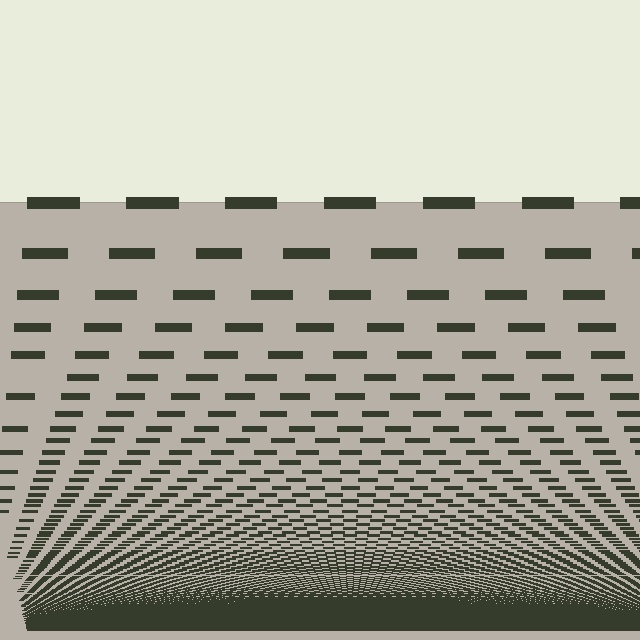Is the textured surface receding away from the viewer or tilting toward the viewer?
The surface appears to tilt toward the viewer. Texture elements get larger and sparser toward the top.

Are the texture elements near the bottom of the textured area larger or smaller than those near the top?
Smaller. The gradient is inverted — elements near the bottom are smaller and denser.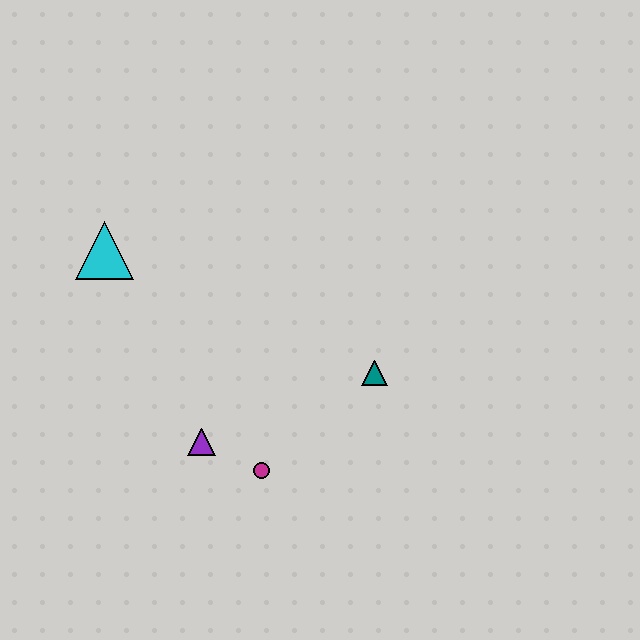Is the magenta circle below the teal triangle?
Yes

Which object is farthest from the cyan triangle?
The teal triangle is farthest from the cyan triangle.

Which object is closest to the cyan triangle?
The purple triangle is closest to the cyan triangle.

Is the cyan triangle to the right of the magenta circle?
No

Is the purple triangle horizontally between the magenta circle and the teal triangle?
No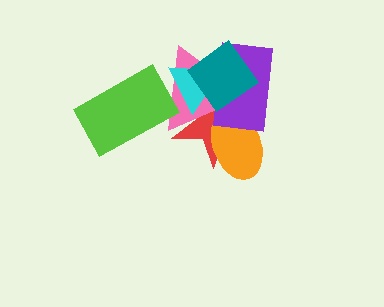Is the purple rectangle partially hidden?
Yes, it is partially covered by another shape.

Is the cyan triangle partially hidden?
Yes, it is partially covered by another shape.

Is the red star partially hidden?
Yes, it is partially covered by another shape.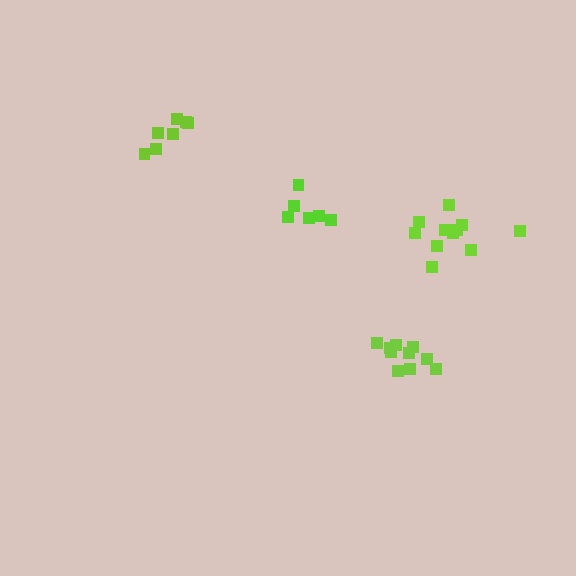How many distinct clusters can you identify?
There are 4 distinct clusters.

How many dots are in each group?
Group 1: 6 dots, Group 2: 7 dots, Group 3: 11 dots, Group 4: 10 dots (34 total).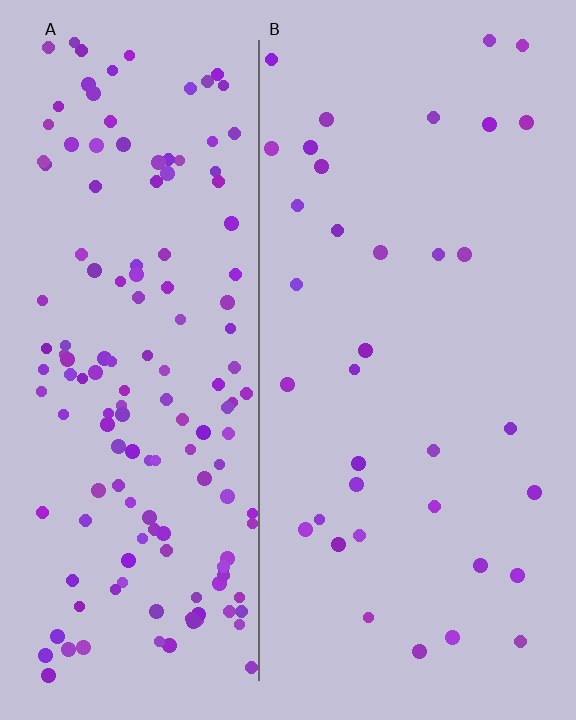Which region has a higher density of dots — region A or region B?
A (the left).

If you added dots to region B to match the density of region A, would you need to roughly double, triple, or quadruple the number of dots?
Approximately quadruple.